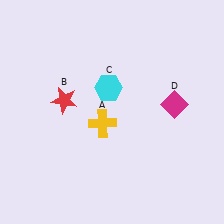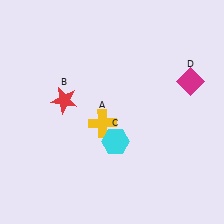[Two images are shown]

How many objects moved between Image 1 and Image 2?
2 objects moved between the two images.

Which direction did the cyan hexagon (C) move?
The cyan hexagon (C) moved down.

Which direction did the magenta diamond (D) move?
The magenta diamond (D) moved up.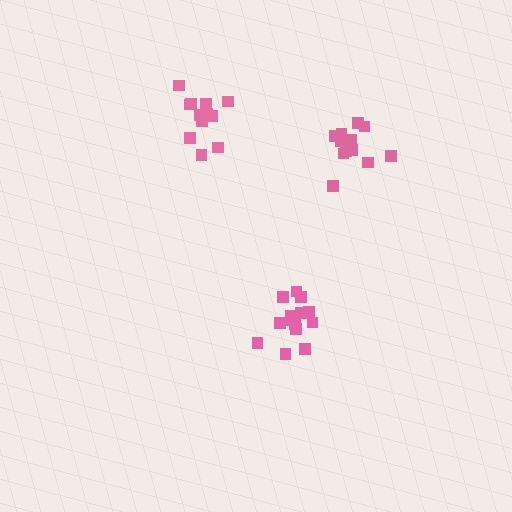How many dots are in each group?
Group 1: 15 dots, Group 2: 15 dots, Group 3: 12 dots (42 total).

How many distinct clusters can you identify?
There are 3 distinct clusters.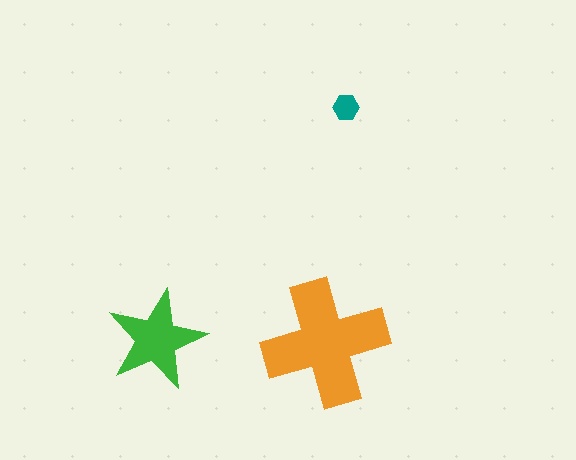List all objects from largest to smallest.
The orange cross, the green star, the teal hexagon.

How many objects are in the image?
There are 3 objects in the image.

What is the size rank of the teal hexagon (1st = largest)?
3rd.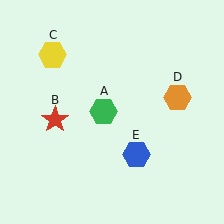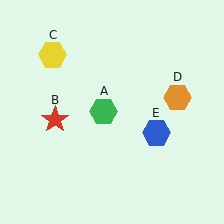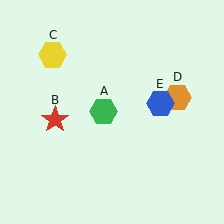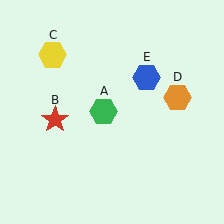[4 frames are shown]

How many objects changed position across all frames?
1 object changed position: blue hexagon (object E).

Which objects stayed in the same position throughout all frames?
Green hexagon (object A) and red star (object B) and yellow hexagon (object C) and orange hexagon (object D) remained stationary.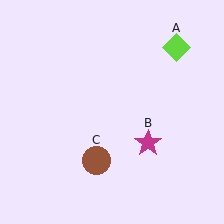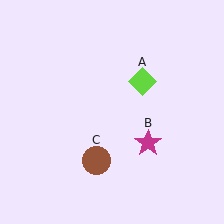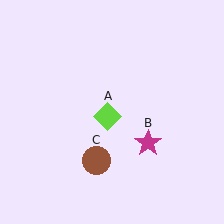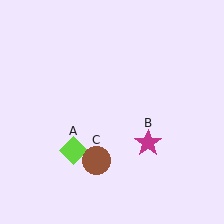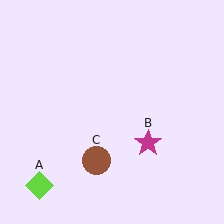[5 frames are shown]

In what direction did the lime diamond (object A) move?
The lime diamond (object A) moved down and to the left.